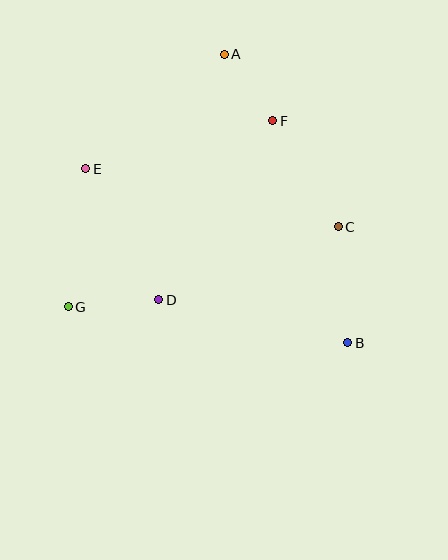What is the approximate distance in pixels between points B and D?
The distance between B and D is approximately 194 pixels.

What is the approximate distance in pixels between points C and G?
The distance between C and G is approximately 282 pixels.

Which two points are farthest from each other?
Points B and E are farthest from each other.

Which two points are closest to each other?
Points A and F are closest to each other.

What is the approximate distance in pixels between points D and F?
The distance between D and F is approximately 212 pixels.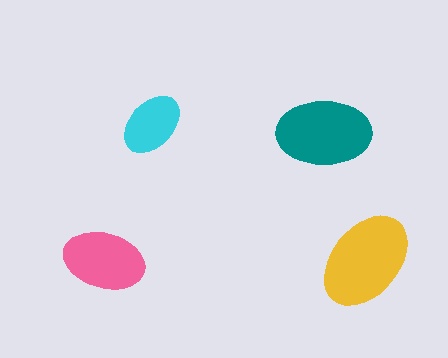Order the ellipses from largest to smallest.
the yellow one, the teal one, the pink one, the cyan one.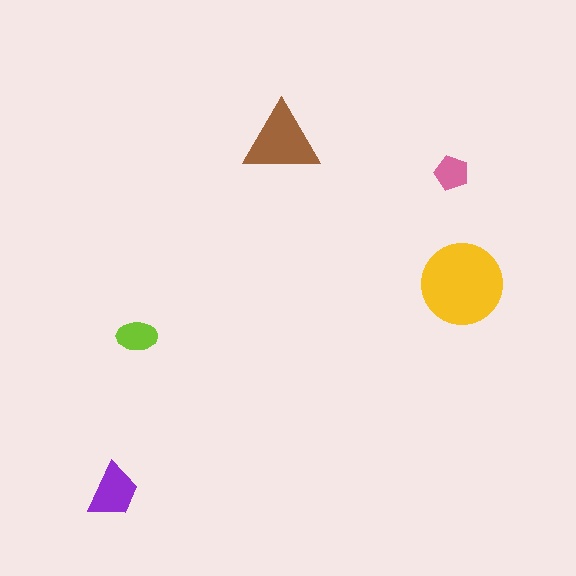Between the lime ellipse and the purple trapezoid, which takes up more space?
The purple trapezoid.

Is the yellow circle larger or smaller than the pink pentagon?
Larger.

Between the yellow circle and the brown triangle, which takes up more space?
The yellow circle.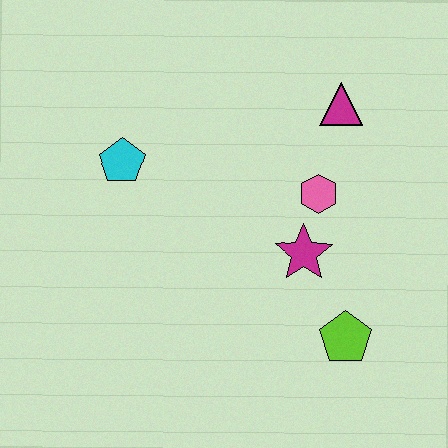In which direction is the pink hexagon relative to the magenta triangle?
The pink hexagon is below the magenta triangle.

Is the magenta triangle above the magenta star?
Yes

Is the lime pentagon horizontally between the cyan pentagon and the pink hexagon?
No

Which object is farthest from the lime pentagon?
The cyan pentagon is farthest from the lime pentagon.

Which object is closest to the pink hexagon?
The magenta star is closest to the pink hexagon.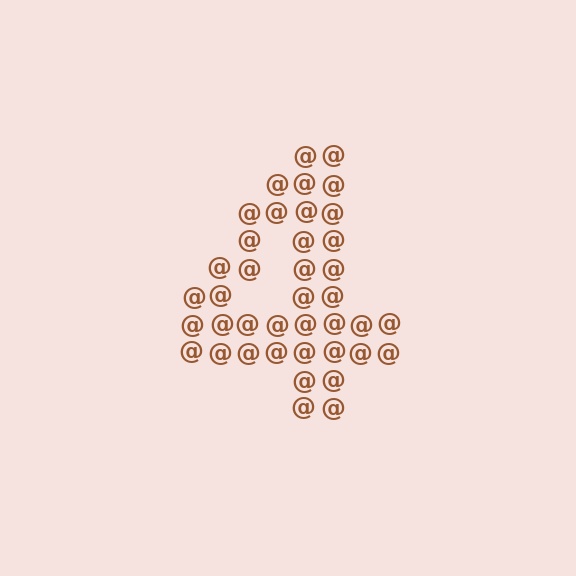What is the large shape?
The large shape is the digit 4.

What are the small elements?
The small elements are at signs.